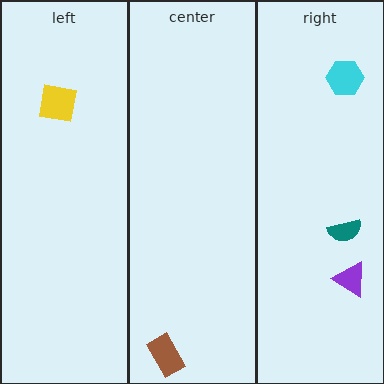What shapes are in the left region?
The yellow square.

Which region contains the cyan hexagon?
The right region.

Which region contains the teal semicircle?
The right region.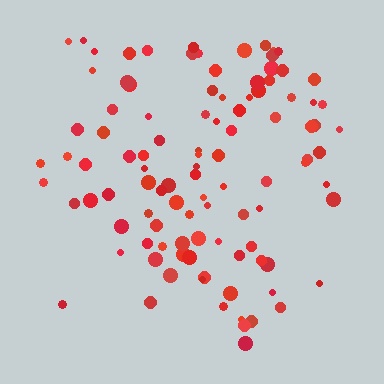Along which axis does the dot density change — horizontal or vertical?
Vertical.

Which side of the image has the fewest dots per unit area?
The bottom.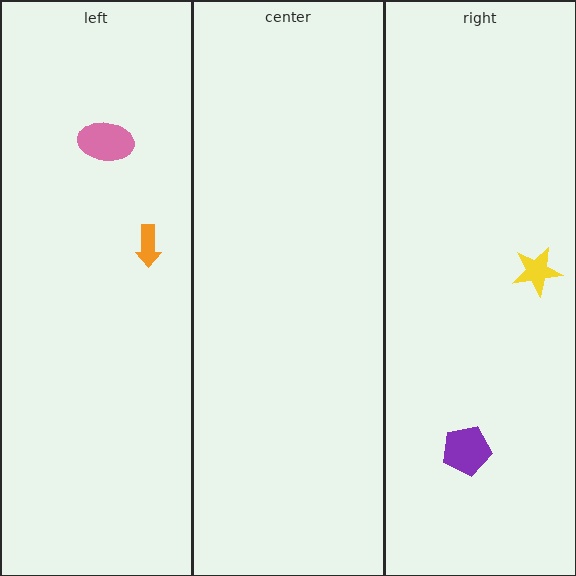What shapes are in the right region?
The purple pentagon, the yellow star.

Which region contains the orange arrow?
The left region.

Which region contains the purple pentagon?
The right region.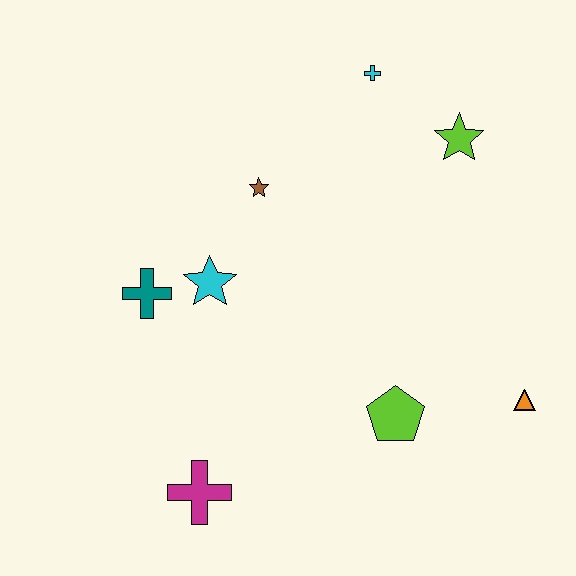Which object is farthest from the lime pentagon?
The cyan cross is farthest from the lime pentagon.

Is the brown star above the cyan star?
Yes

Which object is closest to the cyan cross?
The lime star is closest to the cyan cross.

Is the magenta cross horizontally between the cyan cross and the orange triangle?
No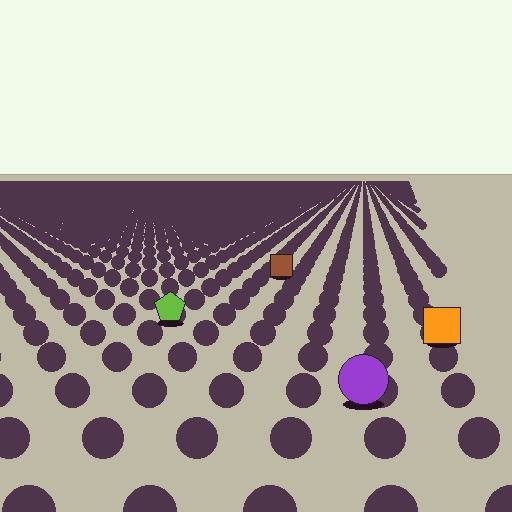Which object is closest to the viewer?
The purple circle is closest. The texture marks near it are larger and more spread out.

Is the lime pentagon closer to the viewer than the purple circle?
No. The purple circle is closer — you can tell from the texture gradient: the ground texture is coarser near it.